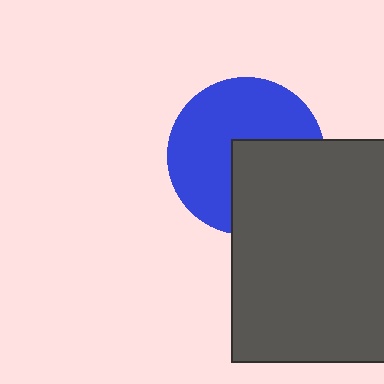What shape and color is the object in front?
The object in front is a dark gray rectangle.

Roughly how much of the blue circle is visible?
About half of it is visible (roughly 61%).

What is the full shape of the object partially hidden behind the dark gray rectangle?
The partially hidden object is a blue circle.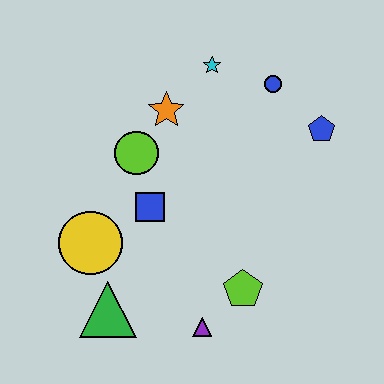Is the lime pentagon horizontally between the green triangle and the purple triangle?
No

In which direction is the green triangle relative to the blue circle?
The green triangle is below the blue circle.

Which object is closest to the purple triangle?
The lime pentagon is closest to the purple triangle.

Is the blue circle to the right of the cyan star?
Yes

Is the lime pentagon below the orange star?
Yes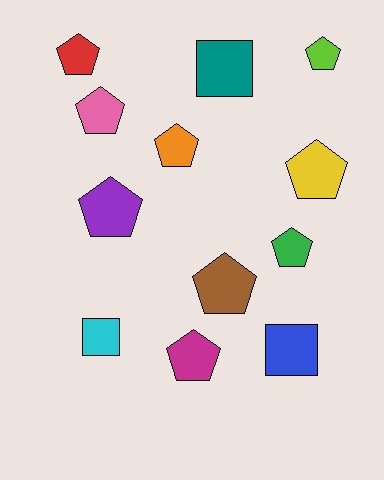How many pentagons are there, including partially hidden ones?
There are 9 pentagons.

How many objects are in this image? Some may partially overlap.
There are 12 objects.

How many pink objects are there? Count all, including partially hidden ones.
There is 1 pink object.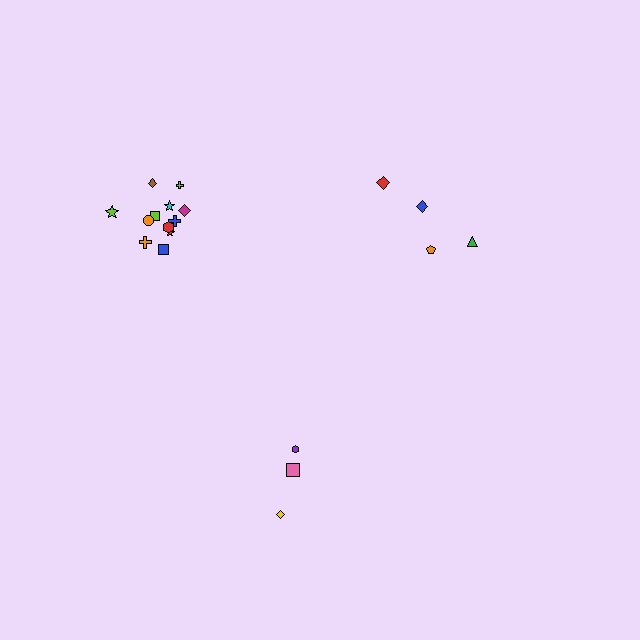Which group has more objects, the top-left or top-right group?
The top-left group.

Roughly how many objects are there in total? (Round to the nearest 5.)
Roughly 20 objects in total.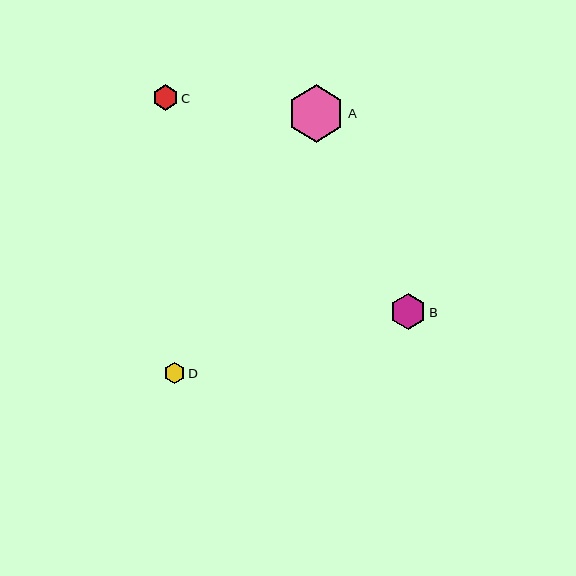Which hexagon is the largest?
Hexagon A is the largest with a size of approximately 57 pixels.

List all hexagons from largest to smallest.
From largest to smallest: A, B, C, D.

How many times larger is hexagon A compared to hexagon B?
Hexagon A is approximately 1.6 times the size of hexagon B.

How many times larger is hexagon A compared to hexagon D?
Hexagon A is approximately 2.8 times the size of hexagon D.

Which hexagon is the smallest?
Hexagon D is the smallest with a size of approximately 21 pixels.